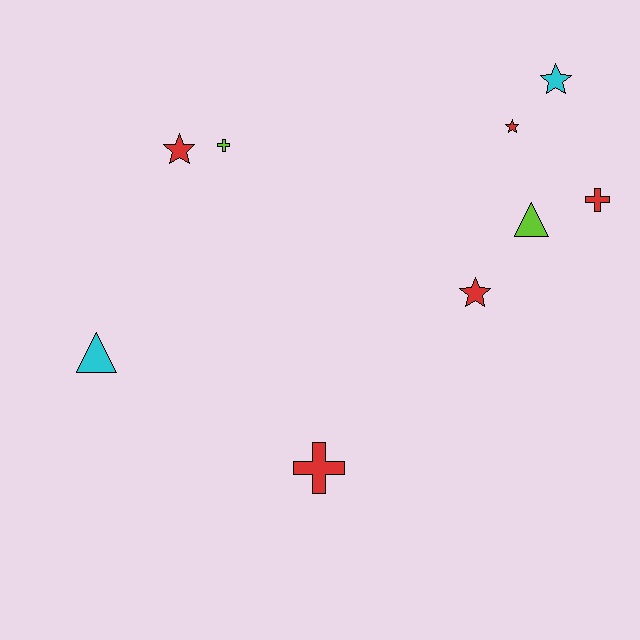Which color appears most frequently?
Red, with 5 objects.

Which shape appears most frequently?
Star, with 4 objects.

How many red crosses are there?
There are 2 red crosses.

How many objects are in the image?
There are 9 objects.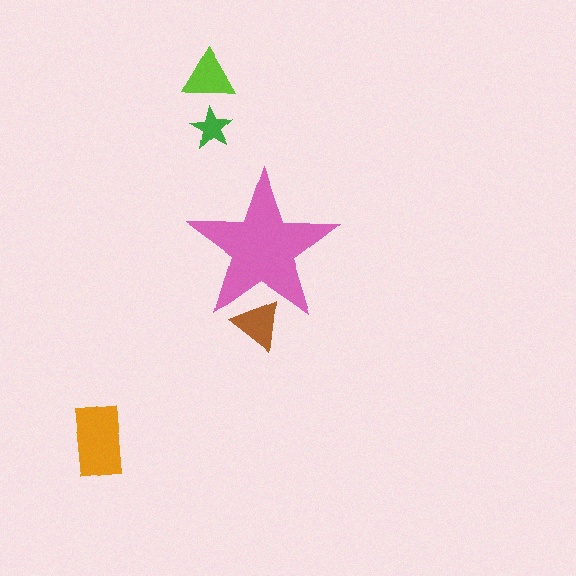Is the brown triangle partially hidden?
Yes, the brown triangle is partially hidden behind the pink star.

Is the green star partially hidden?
No, the green star is fully visible.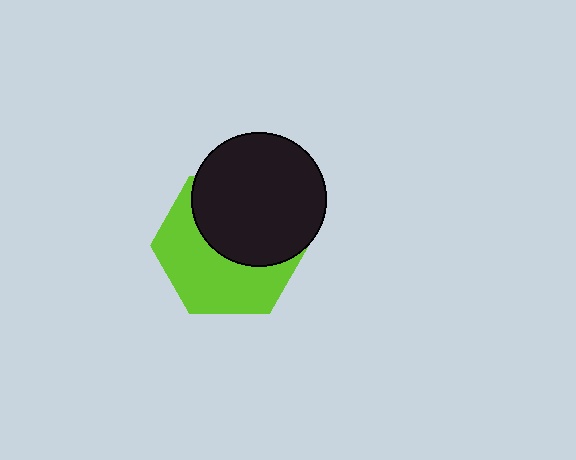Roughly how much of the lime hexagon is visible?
About half of it is visible (roughly 51%).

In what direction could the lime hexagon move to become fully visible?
The lime hexagon could move down. That would shift it out from behind the black circle entirely.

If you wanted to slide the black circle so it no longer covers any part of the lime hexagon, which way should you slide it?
Slide it up — that is the most direct way to separate the two shapes.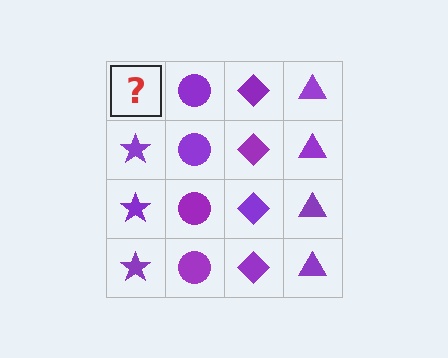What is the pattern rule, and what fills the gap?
The rule is that each column has a consistent shape. The gap should be filled with a purple star.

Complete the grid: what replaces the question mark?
The question mark should be replaced with a purple star.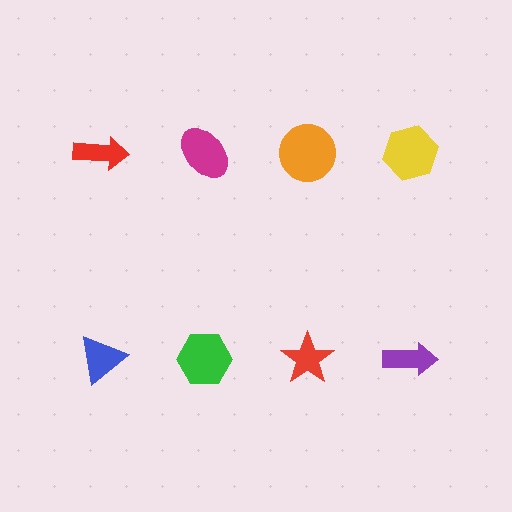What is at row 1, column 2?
A magenta ellipse.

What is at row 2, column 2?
A green hexagon.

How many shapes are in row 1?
4 shapes.